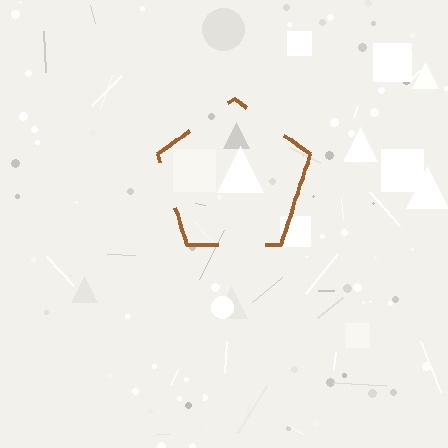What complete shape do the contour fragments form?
The contour fragments form a pentagon.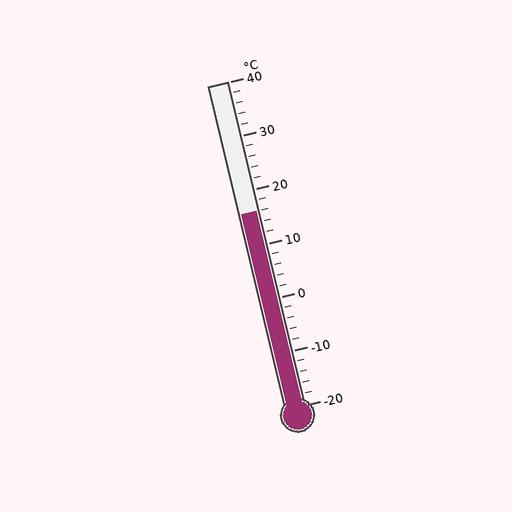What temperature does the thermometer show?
The thermometer shows approximately 16°C.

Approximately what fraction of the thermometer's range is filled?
The thermometer is filled to approximately 60% of its range.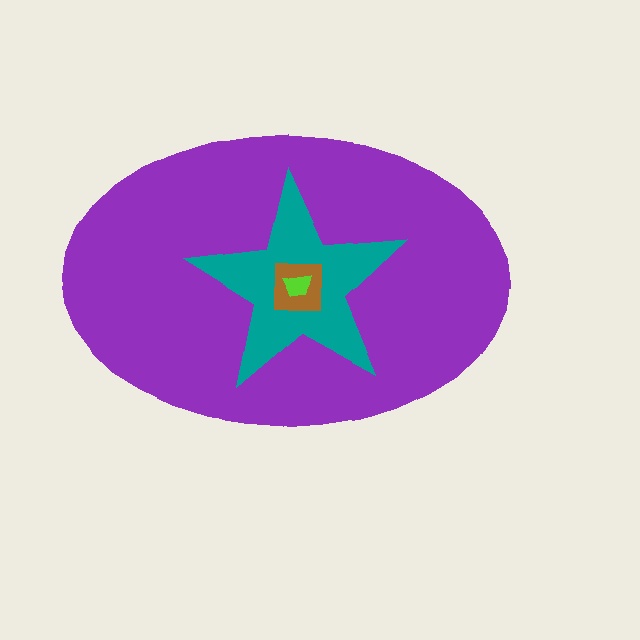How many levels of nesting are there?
4.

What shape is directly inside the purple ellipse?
The teal star.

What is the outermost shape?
The purple ellipse.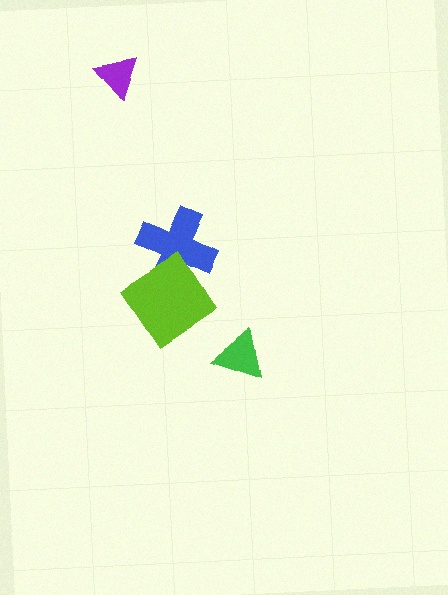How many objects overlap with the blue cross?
1 object overlaps with the blue cross.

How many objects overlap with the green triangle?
0 objects overlap with the green triangle.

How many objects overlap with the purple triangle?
0 objects overlap with the purple triangle.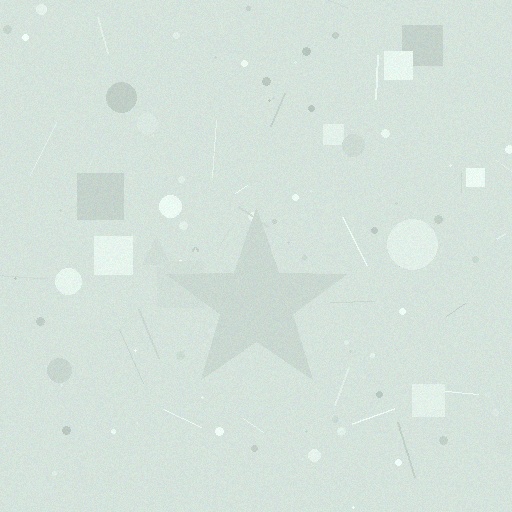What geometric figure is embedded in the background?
A star is embedded in the background.